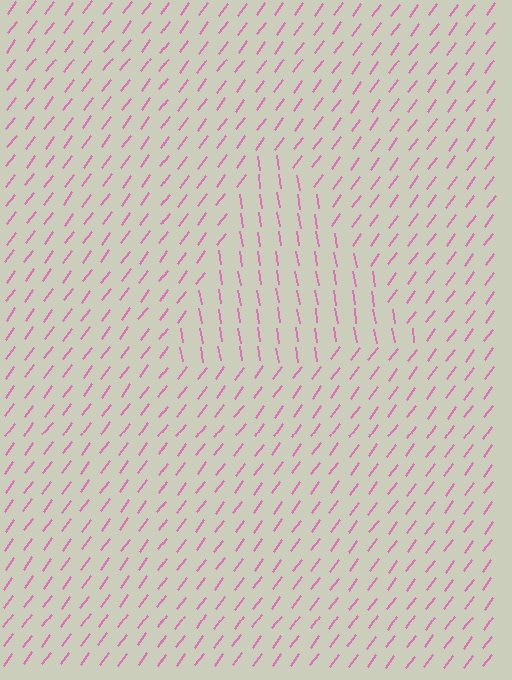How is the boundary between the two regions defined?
The boundary is defined purely by a change in line orientation (approximately 45 degrees difference). All lines are the same color and thickness.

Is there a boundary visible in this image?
Yes, there is a texture boundary formed by a change in line orientation.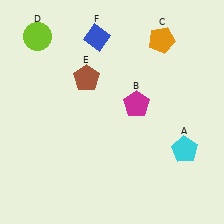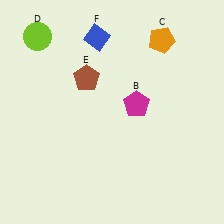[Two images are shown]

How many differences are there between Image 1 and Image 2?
There is 1 difference between the two images.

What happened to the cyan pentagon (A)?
The cyan pentagon (A) was removed in Image 2. It was in the bottom-right area of Image 1.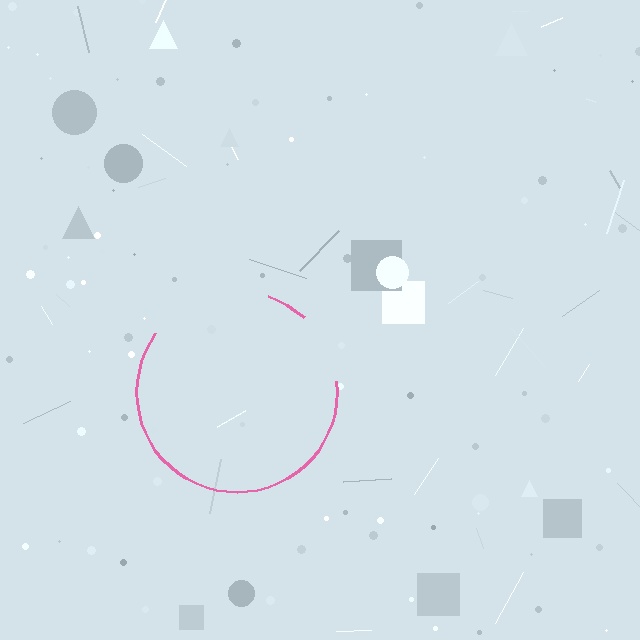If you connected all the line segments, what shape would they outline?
They would outline a circle.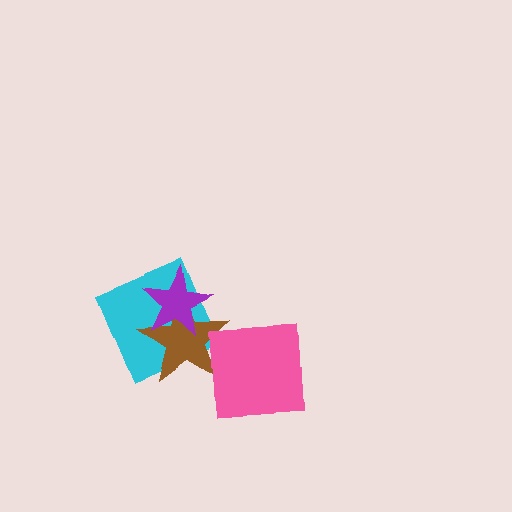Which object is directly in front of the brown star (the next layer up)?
The purple star is directly in front of the brown star.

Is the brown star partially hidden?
Yes, it is partially covered by another shape.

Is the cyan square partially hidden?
Yes, it is partially covered by another shape.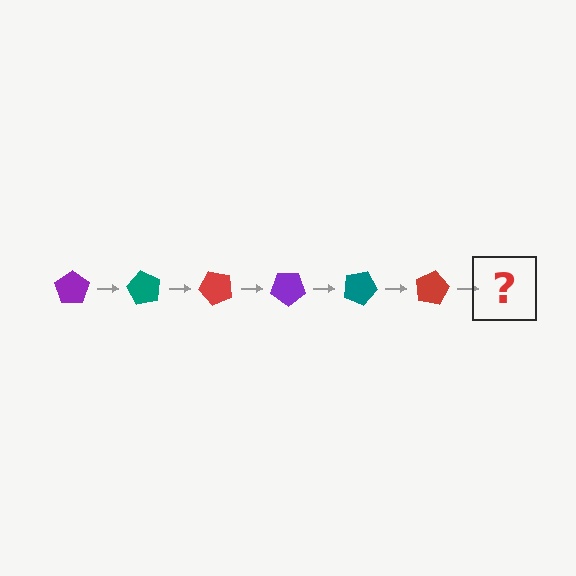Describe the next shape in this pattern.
It should be a purple pentagon, rotated 360 degrees from the start.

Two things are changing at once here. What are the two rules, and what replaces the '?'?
The two rules are that it rotates 60 degrees each step and the color cycles through purple, teal, and red. The '?' should be a purple pentagon, rotated 360 degrees from the start.